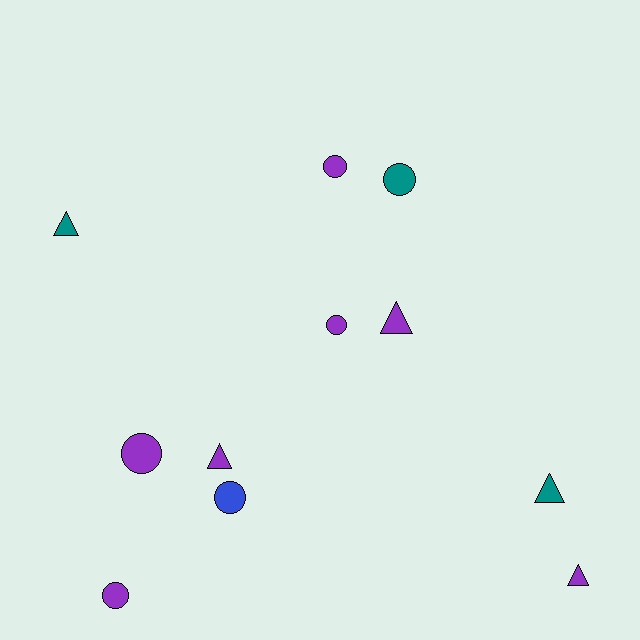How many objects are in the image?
There are 11 objects.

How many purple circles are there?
There are 4 purple circles.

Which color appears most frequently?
Purple, with 7 objects.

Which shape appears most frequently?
Circle, with 6 objects.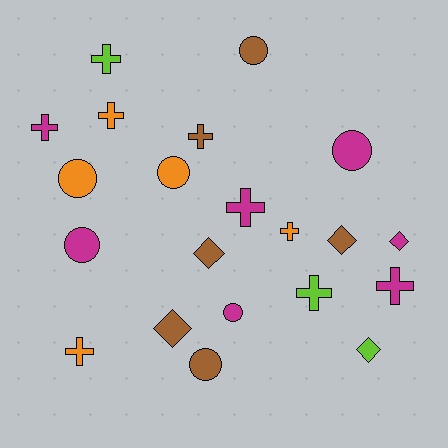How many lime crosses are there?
There are 2 lime crosses.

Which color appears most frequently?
Magenta, with 7 objects.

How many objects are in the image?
There are 21 objects.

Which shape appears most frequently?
Cross, with 9 objects.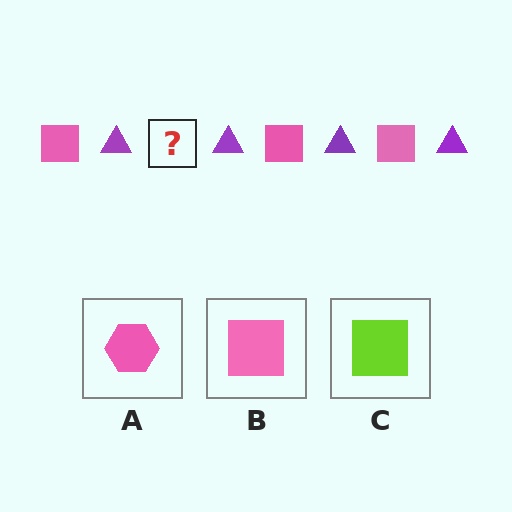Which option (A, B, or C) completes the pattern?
B.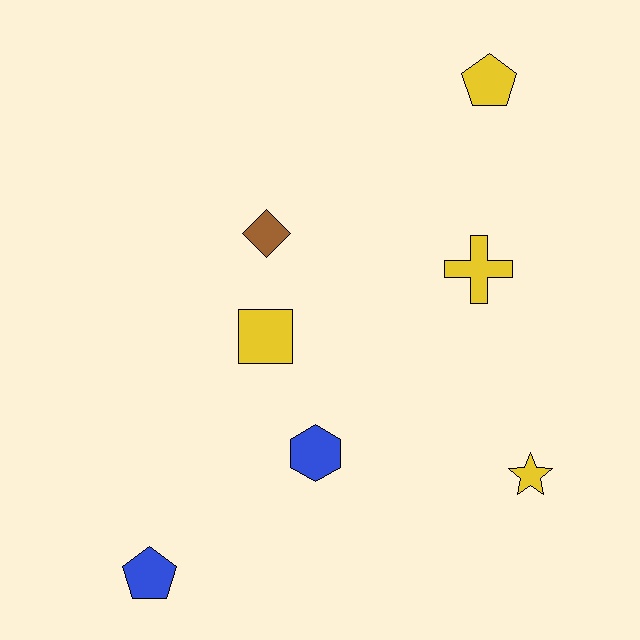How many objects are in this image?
There are 7 objects.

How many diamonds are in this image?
There is 1 diamond.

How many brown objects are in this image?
There is 1 brown object.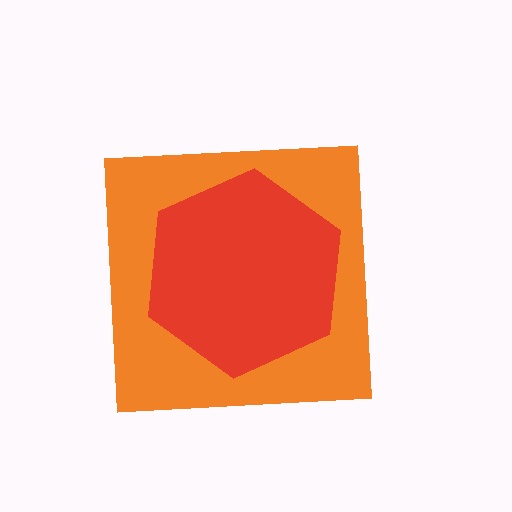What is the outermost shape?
The orange square.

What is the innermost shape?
The red hexagon.